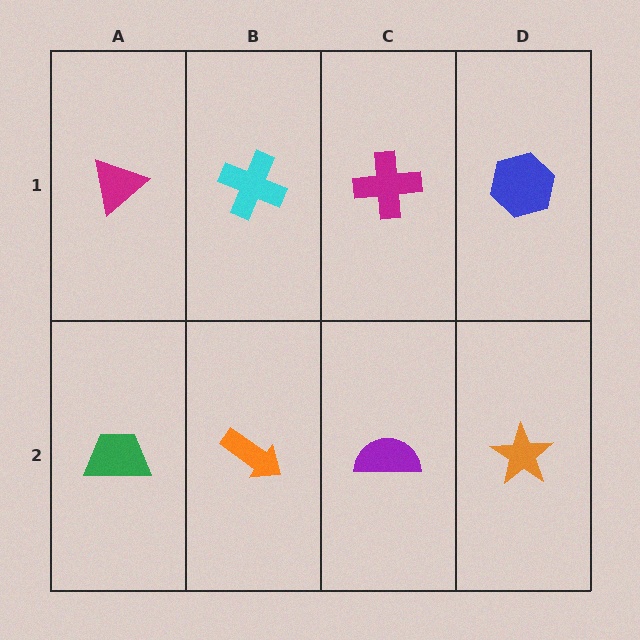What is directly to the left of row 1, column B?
A magenta triangle.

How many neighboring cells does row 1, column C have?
3.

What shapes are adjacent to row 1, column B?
An orange arrow (row 2, column B), a magenta triangle (row 1, column A), a magenta cross (row 1, column C).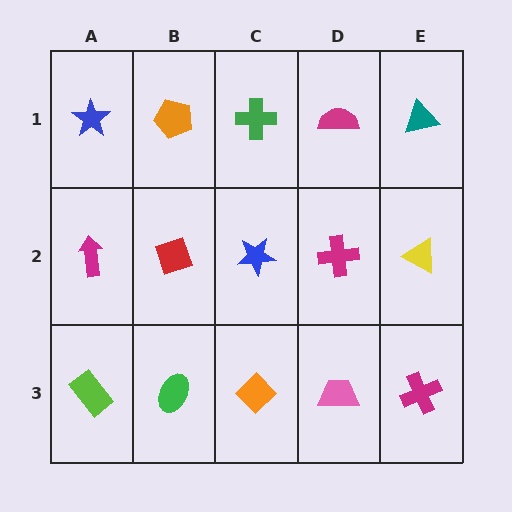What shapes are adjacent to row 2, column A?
A blue star (row 1, column A), a lime rectangle (row 3, column A), a red diamond (row 2, column B).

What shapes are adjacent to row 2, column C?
A green cross (row 1, column C), an orange diamond (row 3, column C), a red diamond (row 2, column B), a magenta cross (row 2, column D).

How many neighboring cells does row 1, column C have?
3.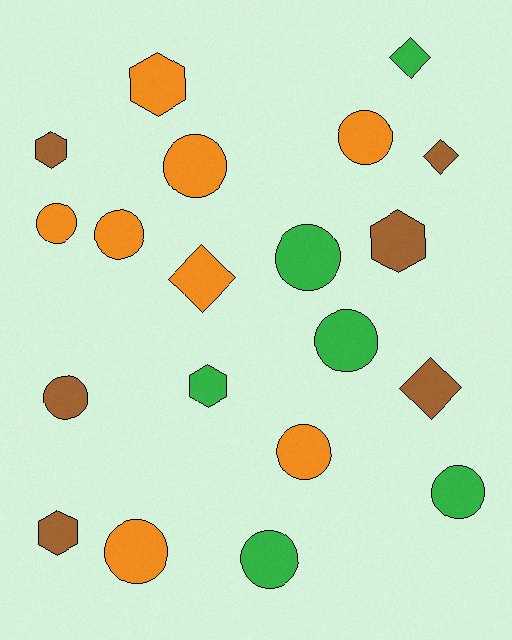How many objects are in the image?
There are 20 objects.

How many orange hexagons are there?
There is 1 orange hexagon.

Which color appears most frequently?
Orange, with 8 objects.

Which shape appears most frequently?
Circle, with 11 objects.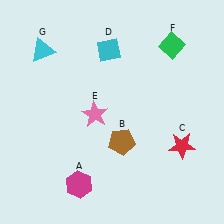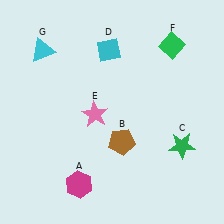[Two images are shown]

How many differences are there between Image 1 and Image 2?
There is 1 difference between the two images.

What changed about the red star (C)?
In Image 1, C is red. In Image 2, it changed to green.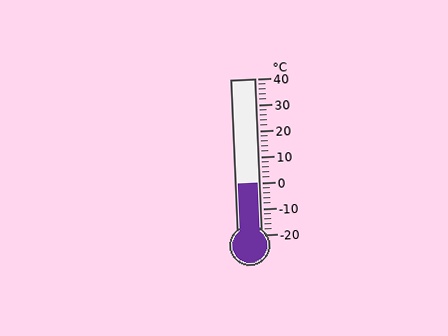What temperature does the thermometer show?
The thermometer shows approximately 0°C.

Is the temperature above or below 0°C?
The temperature is at 0°C.